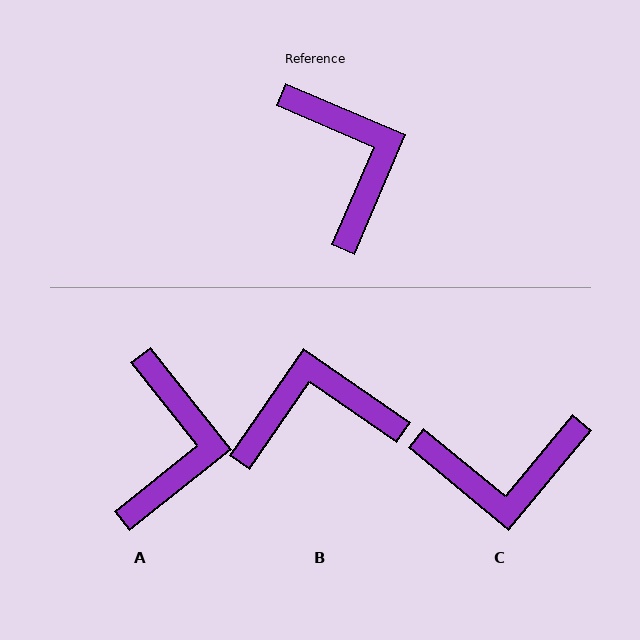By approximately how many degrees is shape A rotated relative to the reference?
Approximately 28 degrees clockwise.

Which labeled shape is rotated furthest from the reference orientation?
C, about 106 degrees away.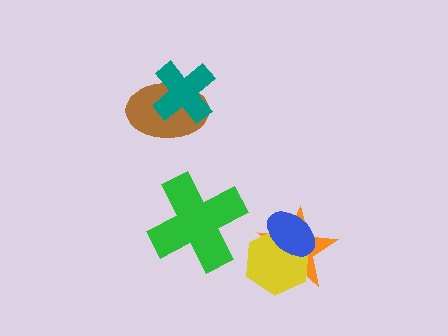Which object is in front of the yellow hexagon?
The blue ellipse is in front of the yellow hexagon.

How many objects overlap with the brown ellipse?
1 object overlaps with the brown ellipse.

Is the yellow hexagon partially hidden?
Yes, it is partially covered by another shape.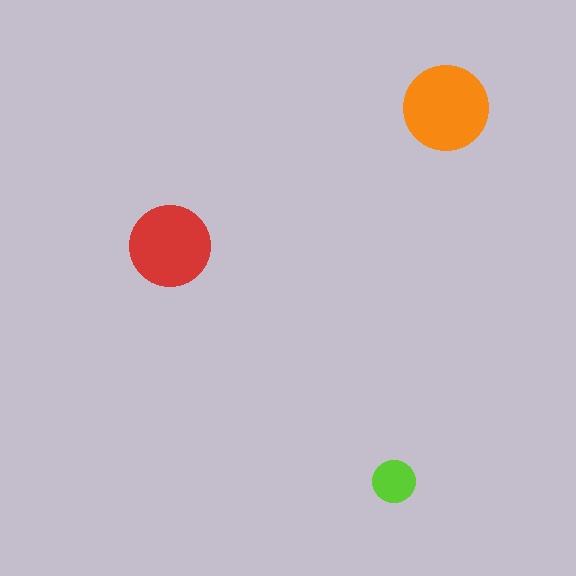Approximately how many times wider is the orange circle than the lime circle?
About 2 times wider.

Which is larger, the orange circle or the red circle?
The orange one.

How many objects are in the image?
There are 3 objects in the image.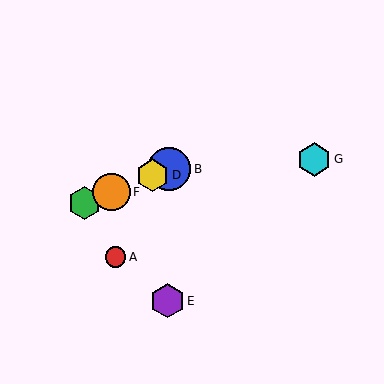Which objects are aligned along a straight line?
Objects B, C, D, F are aligned along a straight line.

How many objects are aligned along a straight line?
4 objects (B, C, D, F) are aligned along a straight line.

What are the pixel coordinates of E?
Object E is at (167, 301).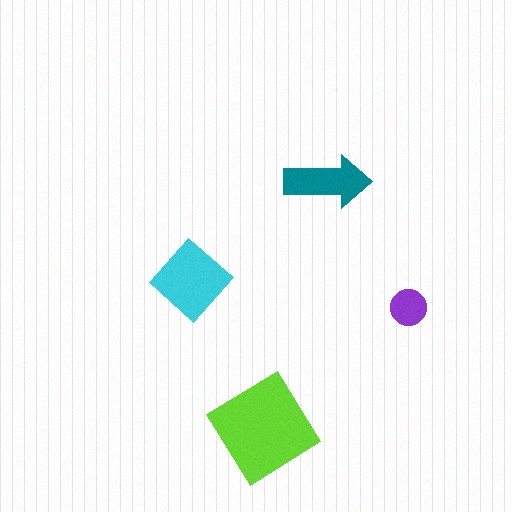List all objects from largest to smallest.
The lime diamond, the cyan diamond, the teal arrow, the purple circle.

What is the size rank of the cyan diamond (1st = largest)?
2nd.